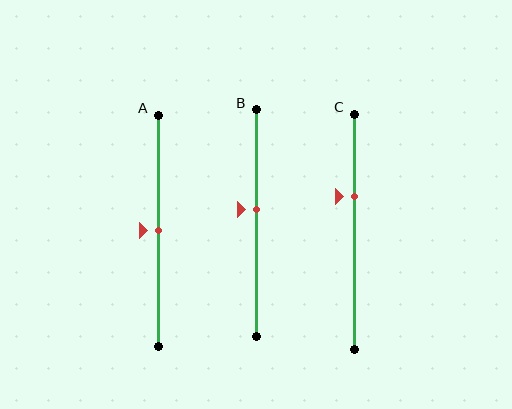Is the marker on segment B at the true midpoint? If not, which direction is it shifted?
No, the marker on segment B is shifted upward by about 6% of the segment length.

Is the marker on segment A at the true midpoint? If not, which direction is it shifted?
Yes, the marker on segment A is at the true midpoint.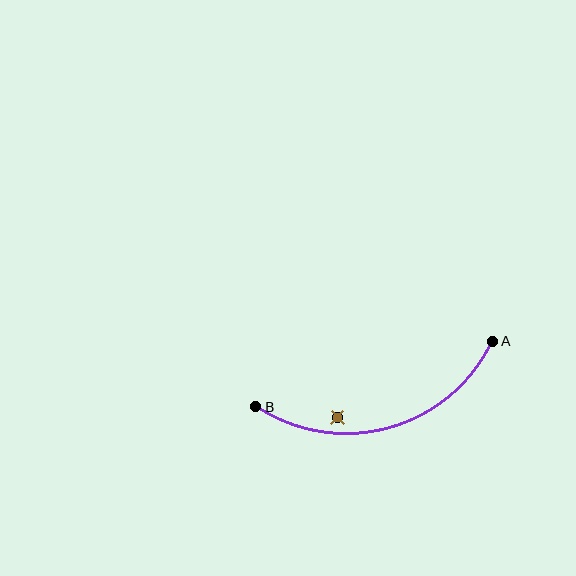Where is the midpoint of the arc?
The arc midpoint is the point on the curve farthest from the straight line joining A and B. It sits below that line.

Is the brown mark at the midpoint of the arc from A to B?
No — the brown mark does not lie on the arc at all. It sits slightly inside the curve.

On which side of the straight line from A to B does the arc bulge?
The arc bulges below the straight line connecting A and B.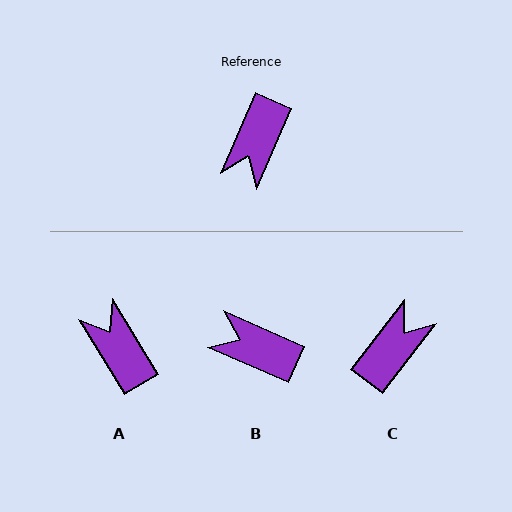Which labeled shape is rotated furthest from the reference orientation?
C, about 166 degrees away.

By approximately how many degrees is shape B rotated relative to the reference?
Approximately 90 degrees clockwise.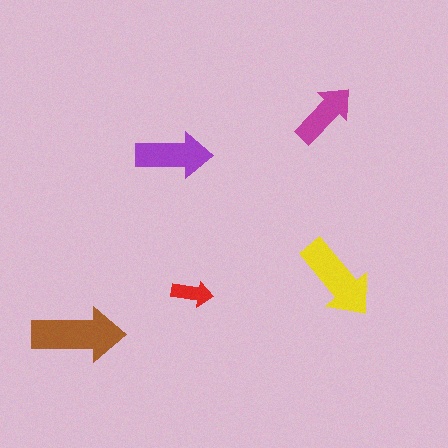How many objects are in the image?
There are 5 objects in the image.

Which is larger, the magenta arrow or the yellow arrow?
The yellow one.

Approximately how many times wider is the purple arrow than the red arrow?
About 2 times wider.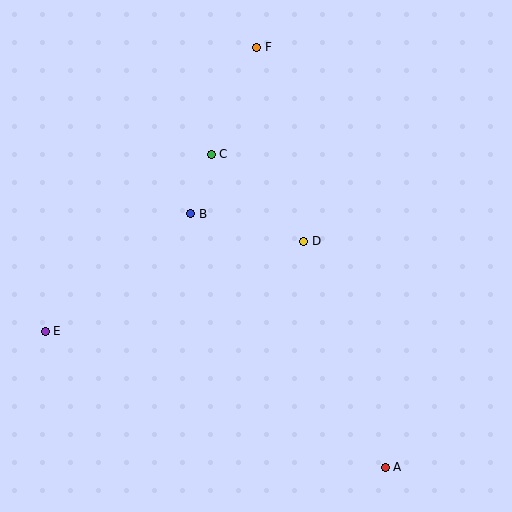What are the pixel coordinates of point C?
Point C is at (211, 154).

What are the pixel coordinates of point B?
Point B is at (191, 214).